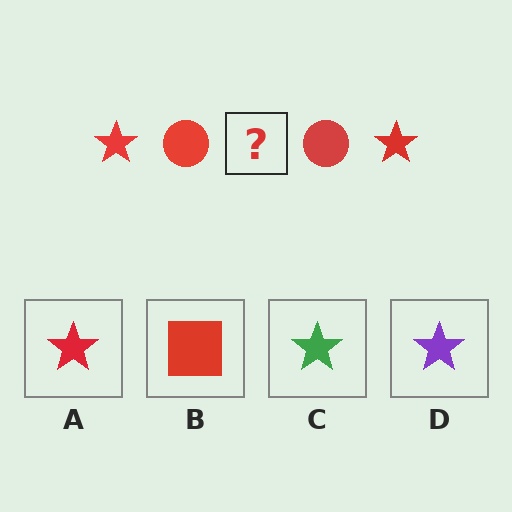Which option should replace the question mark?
Option A.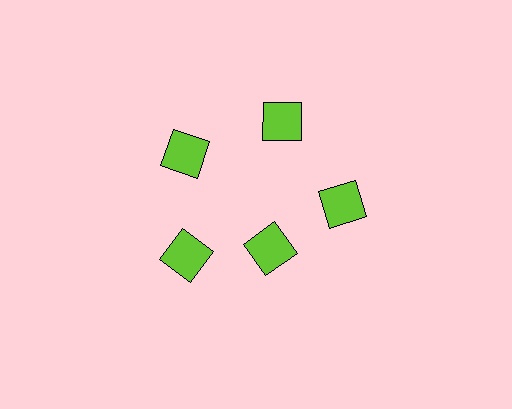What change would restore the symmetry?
The symmetry would be restored by moving it outward, back onto the ring so that all 5 squares sit at equal angles and equal distance from the center.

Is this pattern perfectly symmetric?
No. The 5 lime squares are arranged in a ring, but one element near the 5 o'clock position is pulled inward toward the center, breaking the 5-fold rotational symmetry.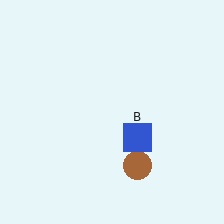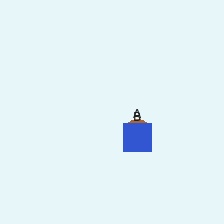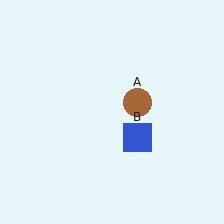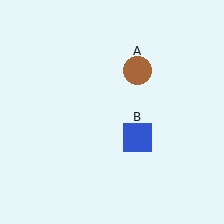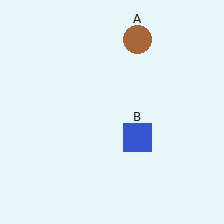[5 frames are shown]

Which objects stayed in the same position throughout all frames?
Blue square (object B) remained stationary.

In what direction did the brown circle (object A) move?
The brown circle (object A) moved up.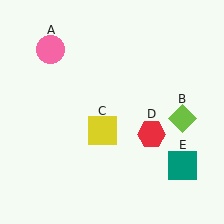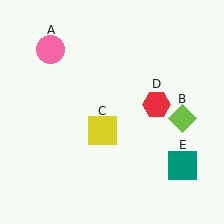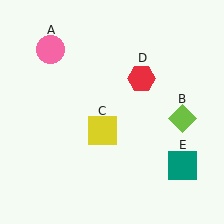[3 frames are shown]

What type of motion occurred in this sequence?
The red hexagon (object D) rotated counterclockwise around the center of the scene.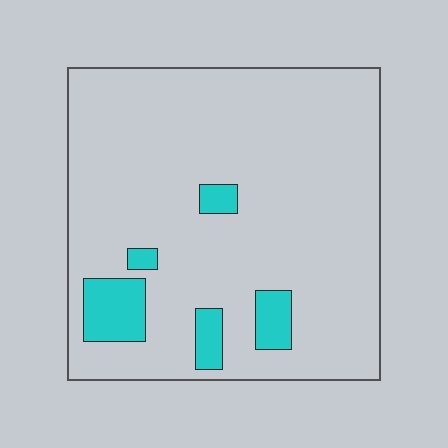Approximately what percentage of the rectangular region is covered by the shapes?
Approximately 10%.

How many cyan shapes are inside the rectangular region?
5.